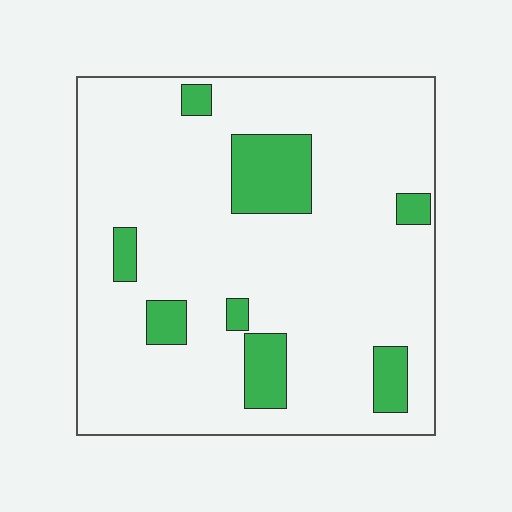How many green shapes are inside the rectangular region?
8.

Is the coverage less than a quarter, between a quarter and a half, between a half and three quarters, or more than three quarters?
Less than a quarter.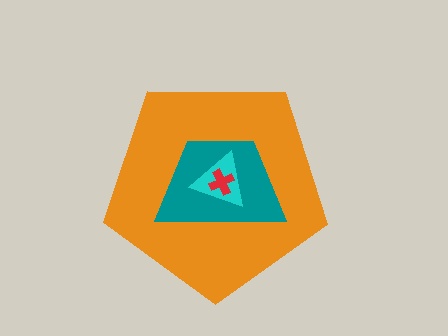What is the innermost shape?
The red cross.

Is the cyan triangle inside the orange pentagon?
Yes.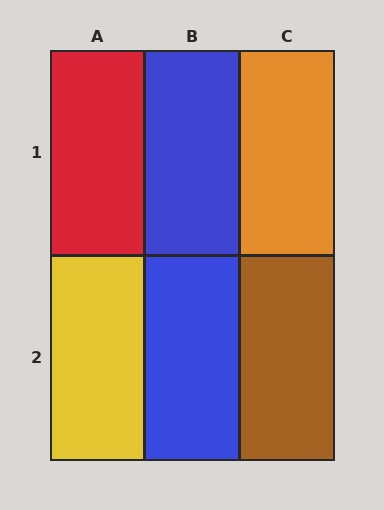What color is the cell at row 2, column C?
Brown.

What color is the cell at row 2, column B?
Blue.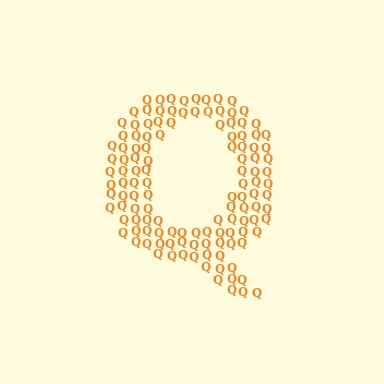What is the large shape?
The large shape is the letter Q.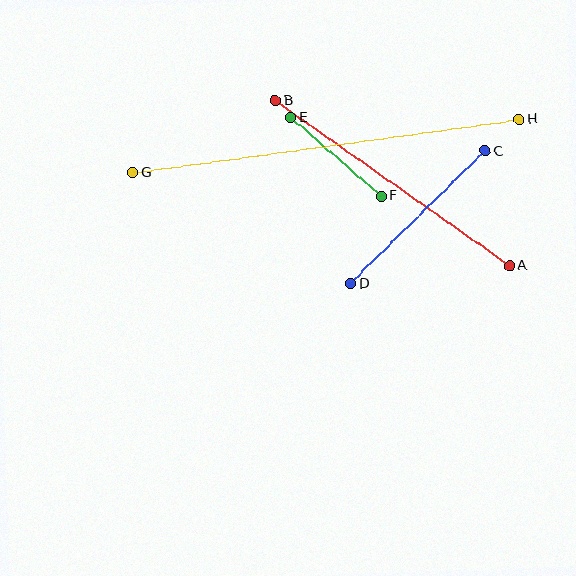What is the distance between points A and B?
The distance is approximately 286 pixels.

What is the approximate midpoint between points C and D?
The midpoint is at approximately (418, 218) pixels.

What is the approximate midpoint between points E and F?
The midpoint is at approximately (336, 157) pixels.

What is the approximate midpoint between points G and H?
The midpoint is at approximately (326, 146) pixels.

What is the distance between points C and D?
The distance is approximately 189 pixels.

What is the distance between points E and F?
The distance is approximately 120 pixels.